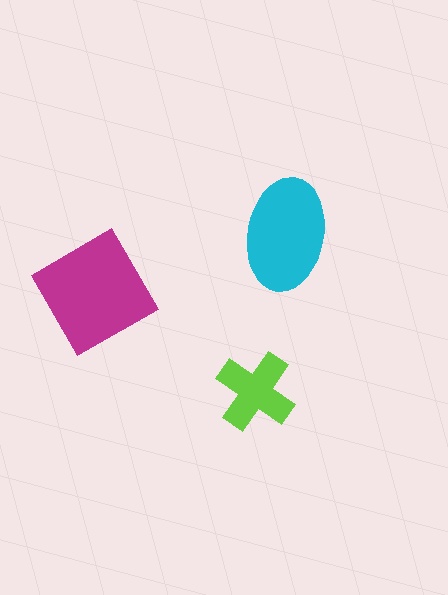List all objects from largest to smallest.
The magenta diamond, the cyan ellipse, the lime cross.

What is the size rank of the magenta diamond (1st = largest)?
1st.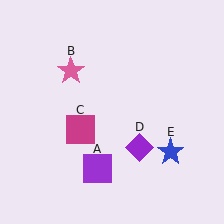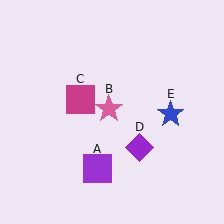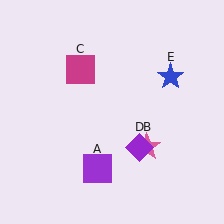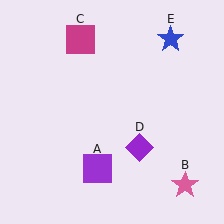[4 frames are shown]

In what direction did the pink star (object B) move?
The pink star (object B) moved down and to the right.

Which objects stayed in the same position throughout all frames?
Purple square (object A) and purple diamond (object D) remained stationary.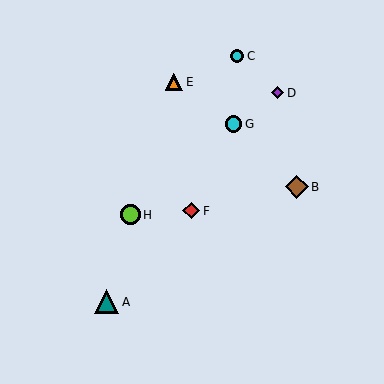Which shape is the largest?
The teal triangle (labeled A) is the largest.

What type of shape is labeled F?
Shape F is a red diamond.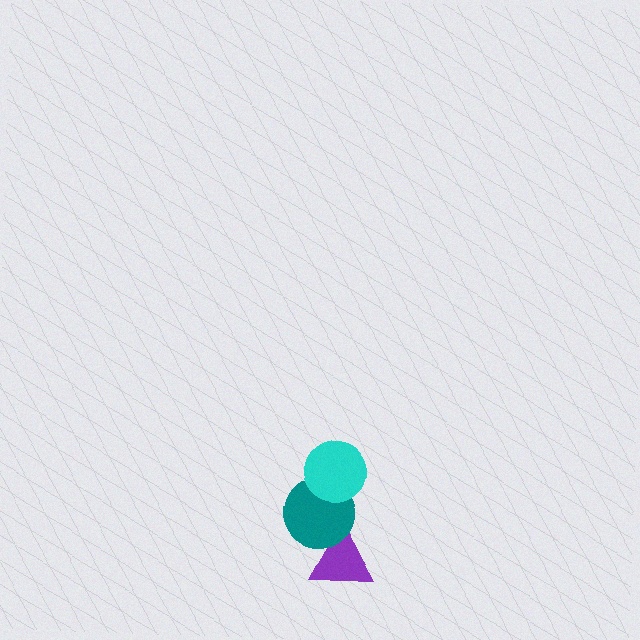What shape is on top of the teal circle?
The cyan circle is on top of the teal circle.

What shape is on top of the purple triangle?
The teal circle is on top of the purple triangle.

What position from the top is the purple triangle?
The purple triangle is 3rd from the top.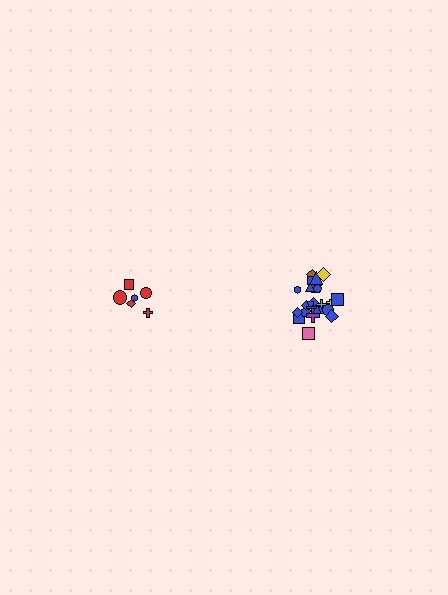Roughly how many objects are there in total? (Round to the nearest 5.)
Roughly 30 objects in total.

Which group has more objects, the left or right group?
The right group.